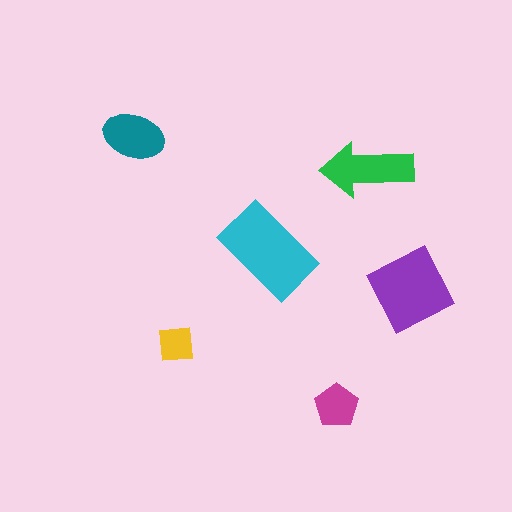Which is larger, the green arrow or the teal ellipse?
The green arrow.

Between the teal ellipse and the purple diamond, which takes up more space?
The purple diamond.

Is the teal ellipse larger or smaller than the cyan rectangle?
Smaller.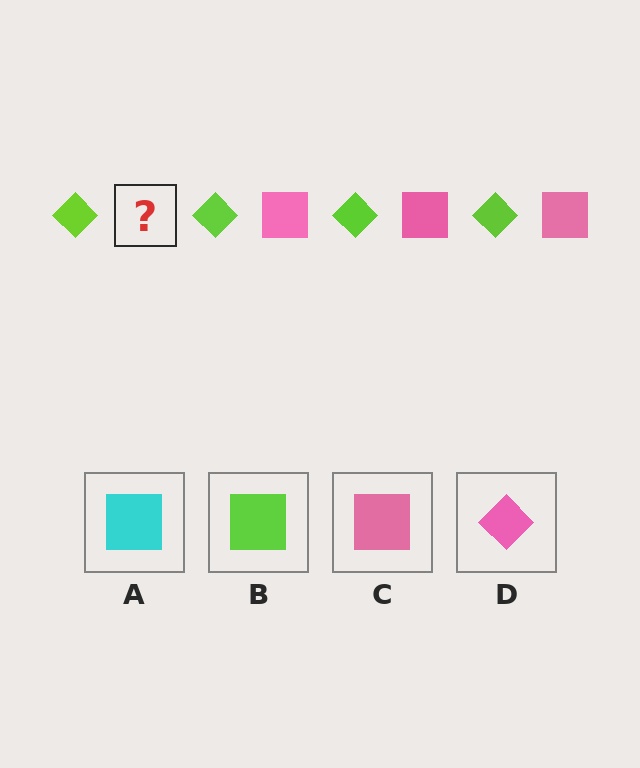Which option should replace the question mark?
Option C.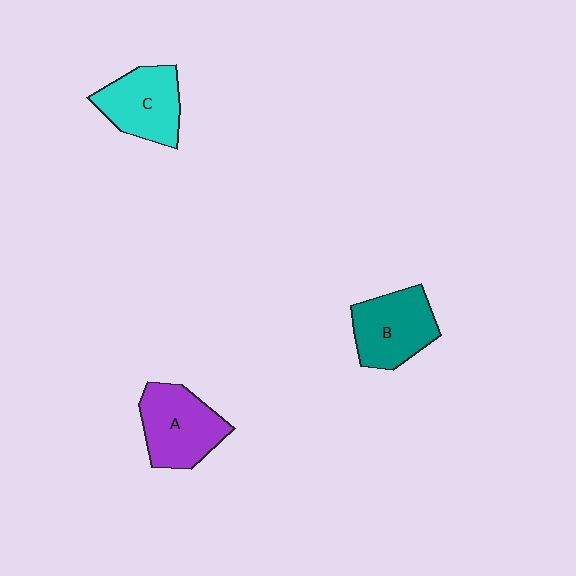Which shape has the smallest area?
Shape C (cyan).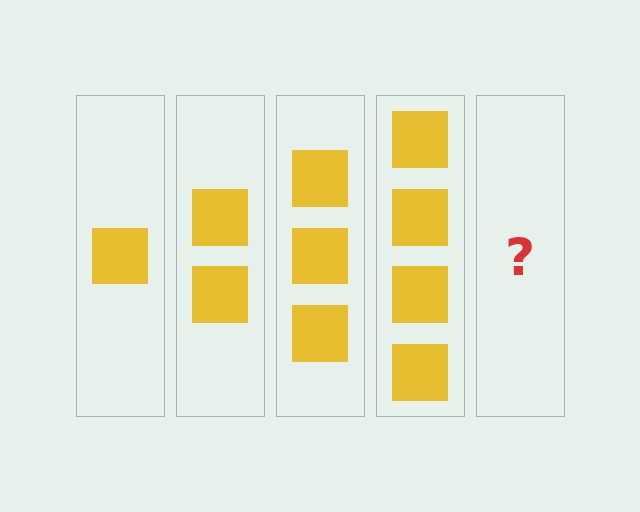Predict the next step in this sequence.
The next step is 5 squares.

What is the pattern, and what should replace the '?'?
The pattern is that each step adds one more square. The '?' should be 5 squares.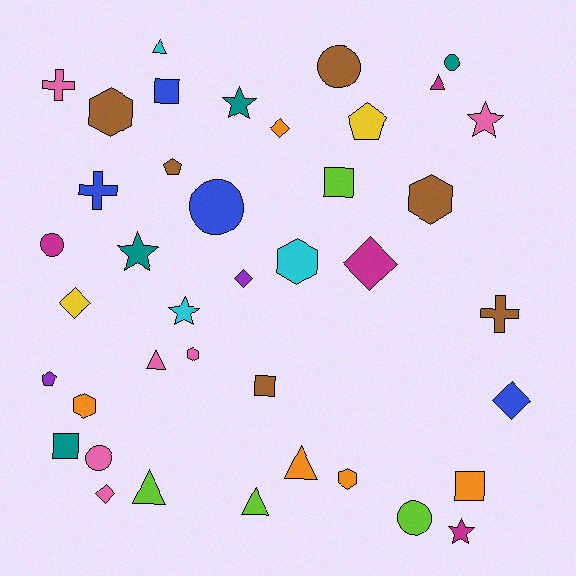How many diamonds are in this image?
There are 6 diamonds.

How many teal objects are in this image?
There are 4 teal objects.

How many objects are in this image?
There are 40 objects.